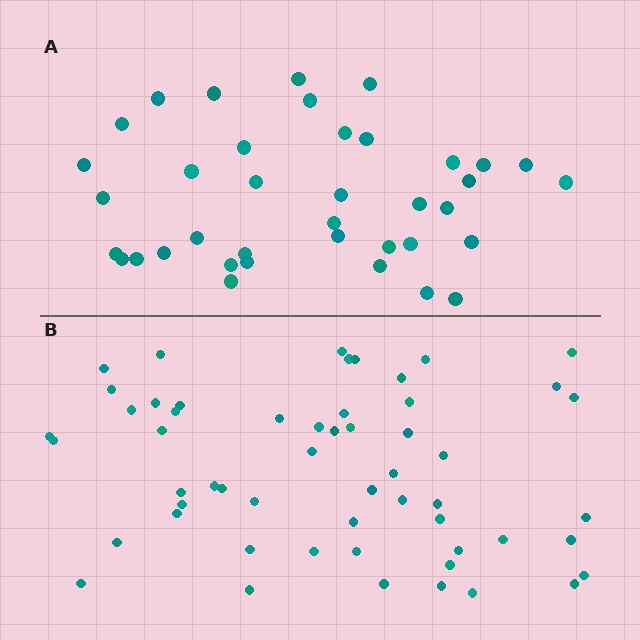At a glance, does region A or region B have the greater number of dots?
Region B (the bottom region) has more dots.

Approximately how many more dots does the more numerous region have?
Region B has approximately 15 more dots than region A.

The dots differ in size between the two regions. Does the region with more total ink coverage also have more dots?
No. Region A has more total ink coverage because its dots are larger, but region B actually contains more individual dots. Total area can be misleading — the number of items is what matters here.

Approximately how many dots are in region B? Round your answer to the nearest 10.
About 60 dots. (The exact count is 55, which rounds to 60.)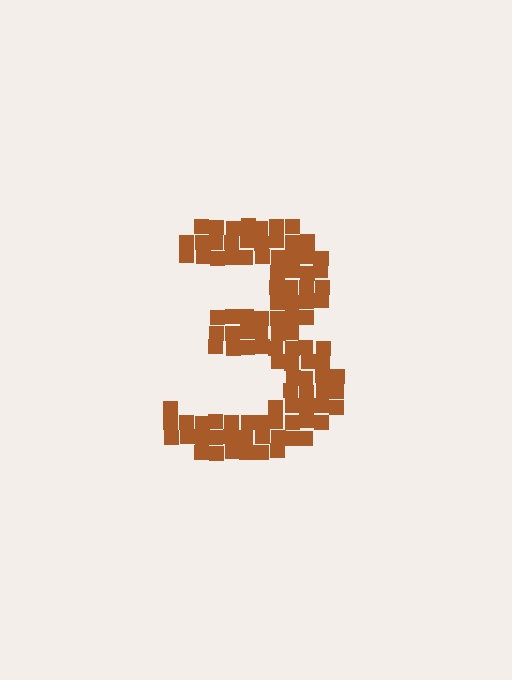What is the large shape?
The large shape is the digit 3.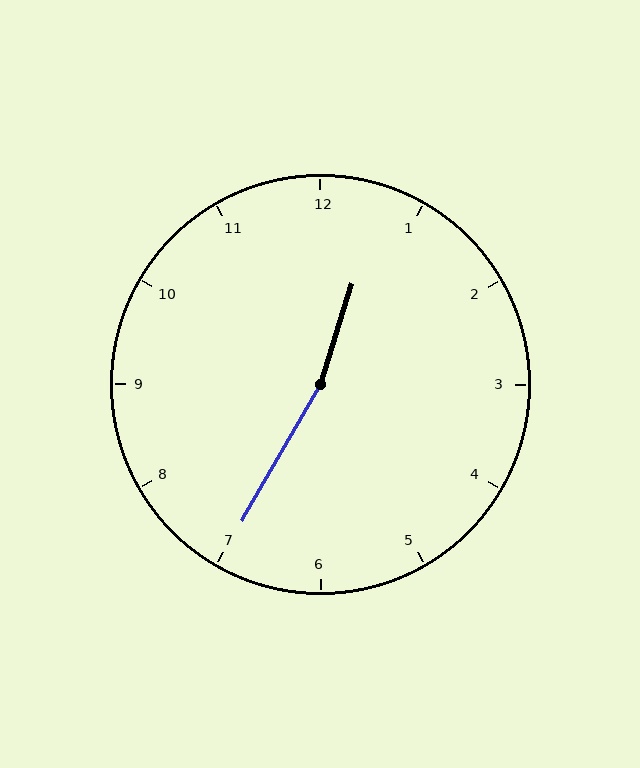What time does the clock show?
12:35.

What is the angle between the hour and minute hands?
Approximately 168 degrees.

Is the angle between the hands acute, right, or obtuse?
It is obtuse.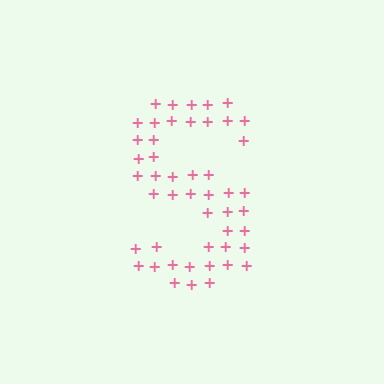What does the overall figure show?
The overall figure shows the letter S.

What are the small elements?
The small elements are plus signs.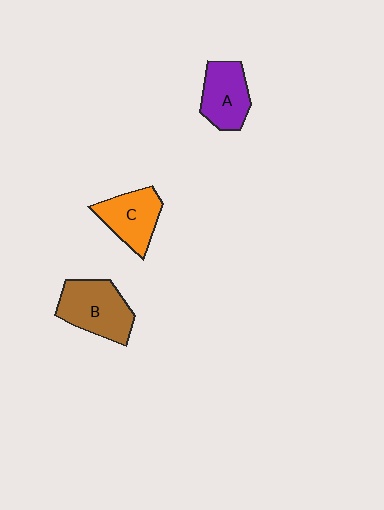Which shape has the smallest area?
Shape C (orange).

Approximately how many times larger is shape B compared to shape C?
Approximately 1.3 times.